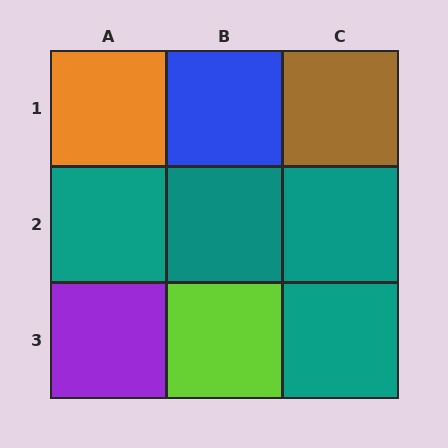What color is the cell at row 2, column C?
Teal.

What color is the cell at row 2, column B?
Teal.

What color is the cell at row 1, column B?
Blue.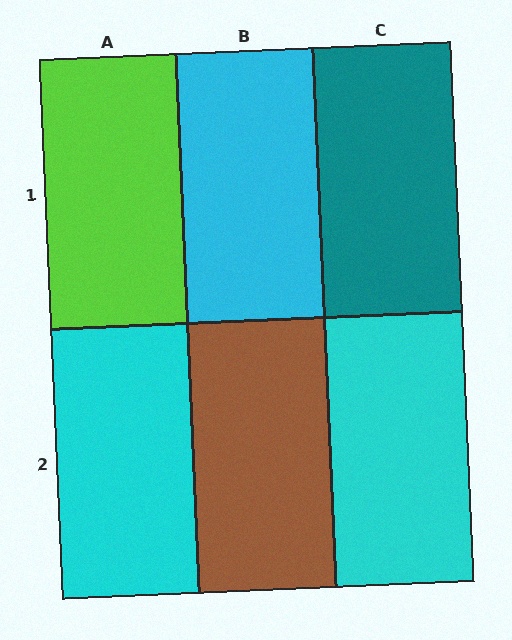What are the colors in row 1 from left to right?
Lime, cyan, teal.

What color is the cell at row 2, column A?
Cyan.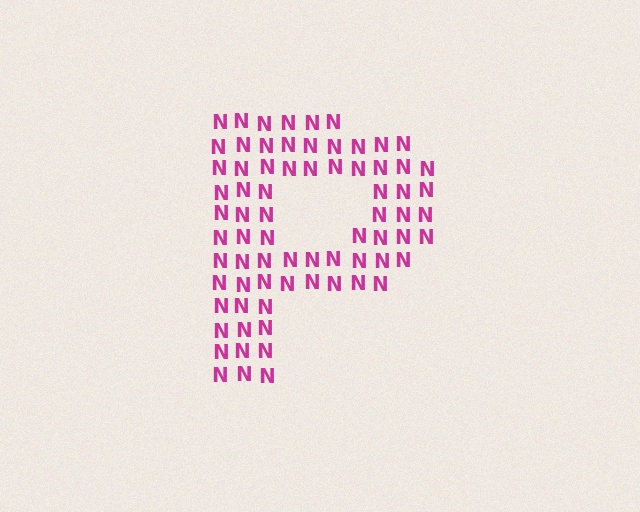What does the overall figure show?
The overall figure shows the letter P.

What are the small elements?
The small elements are letter N's.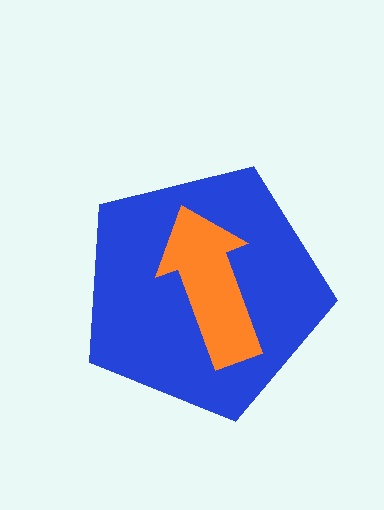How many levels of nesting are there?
2.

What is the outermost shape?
The blue pentagon.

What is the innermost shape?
The orange arrow.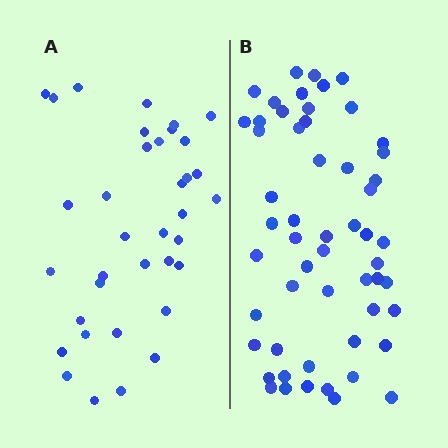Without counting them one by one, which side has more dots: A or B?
Region B (the right region) has more dots.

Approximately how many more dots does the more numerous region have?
Region B has approximately 20 more dots than region A.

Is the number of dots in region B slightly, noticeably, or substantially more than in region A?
Region B has substantially more. The ratio is roughly 1.5 to 1.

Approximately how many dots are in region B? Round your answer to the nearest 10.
About 60 dots. (The exact count is 55, which rounds to 60.)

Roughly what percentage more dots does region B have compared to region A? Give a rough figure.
About 55% more.